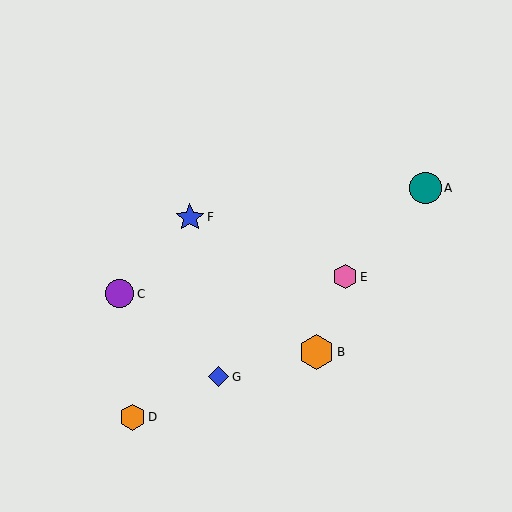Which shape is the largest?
The orange hexagon (labeled B) is the largest.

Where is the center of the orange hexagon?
The center of the orange hexagon is at (317, 352).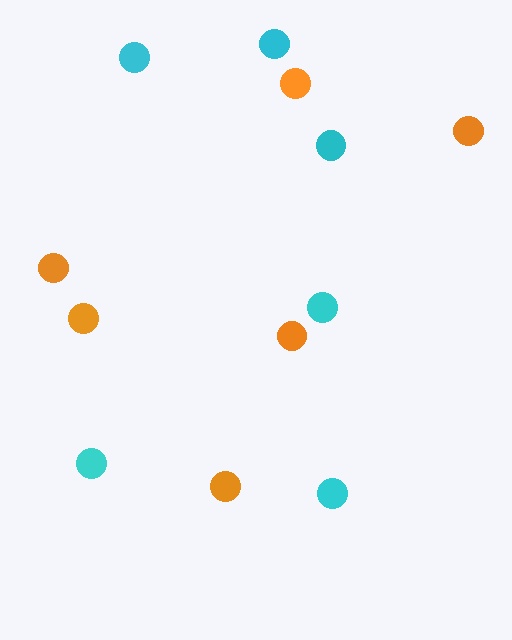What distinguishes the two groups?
There are 2 groups: one group of cyan circles (6) and one group of orange circles (6).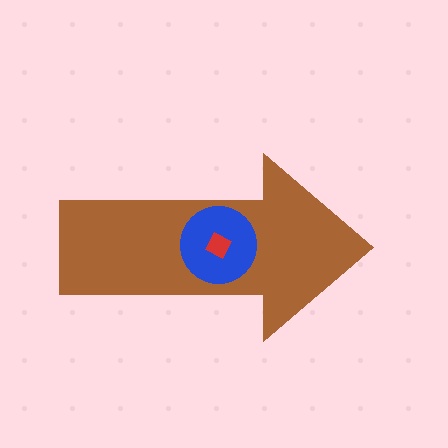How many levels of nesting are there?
3.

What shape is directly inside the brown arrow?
The blue circle.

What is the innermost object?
The red square.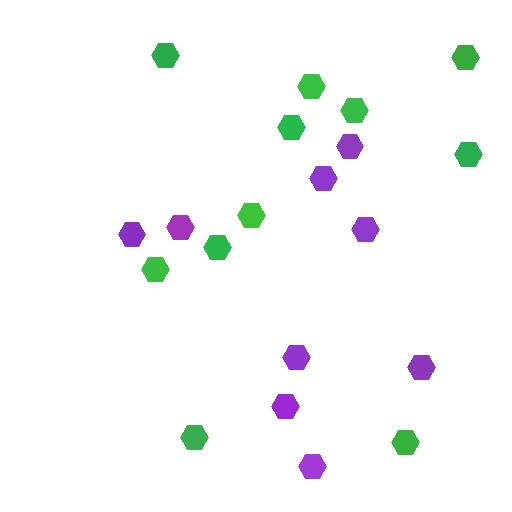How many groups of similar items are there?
There are 2 groups: one group of green hexagons (11) and one group of purple hexagons (9).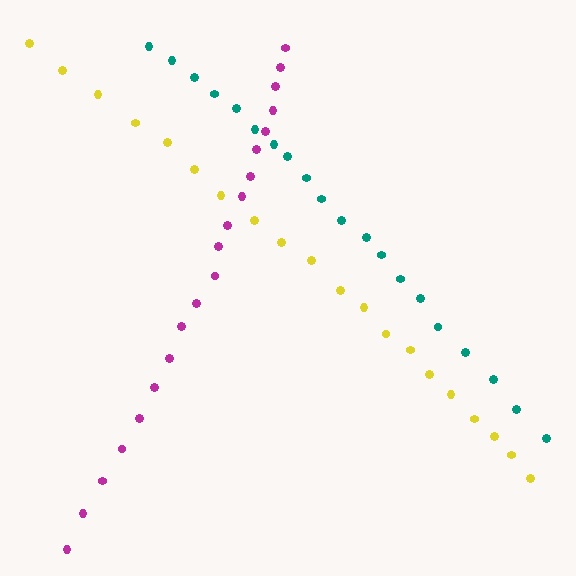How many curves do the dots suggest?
There are 3 distinct paths.